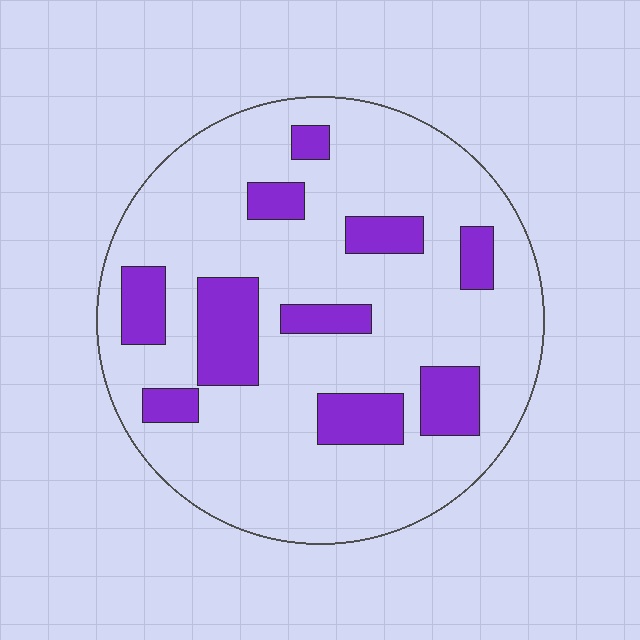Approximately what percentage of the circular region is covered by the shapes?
Approximately 20%.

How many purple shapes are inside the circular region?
10.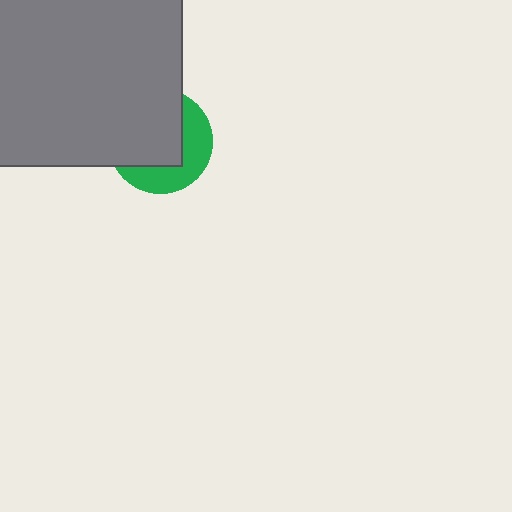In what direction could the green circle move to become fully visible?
The green circle could move toward the lower-right. That would shift it out from behind the gray rectangle entirely.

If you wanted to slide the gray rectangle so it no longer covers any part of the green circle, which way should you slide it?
Slide it toward the upper-left — that is the most direct way to separate the two shapes.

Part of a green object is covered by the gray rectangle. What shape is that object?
It is a circle.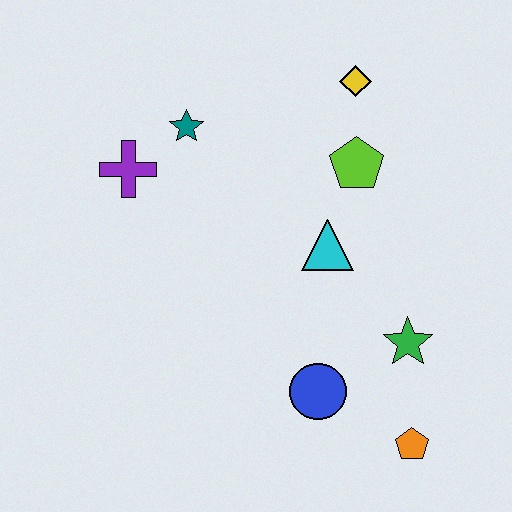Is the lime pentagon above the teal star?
No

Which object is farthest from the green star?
The purple cross is farthest from the green star.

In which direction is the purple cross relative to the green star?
The purple cross is to the left of the green star.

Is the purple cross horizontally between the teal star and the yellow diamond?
No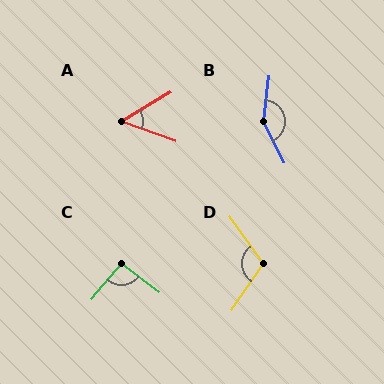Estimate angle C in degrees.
Approximately 93 degrees.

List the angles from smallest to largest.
A (51°), C (93°), D (109°), B (147°).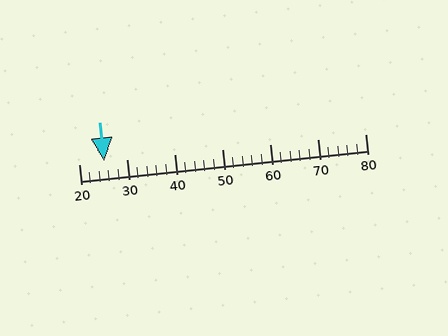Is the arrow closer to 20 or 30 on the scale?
The arrow is closer to 30.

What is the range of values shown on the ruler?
The ruler shows values from 20 to 80.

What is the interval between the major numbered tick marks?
The major tick marks are spaced 10 units apart.